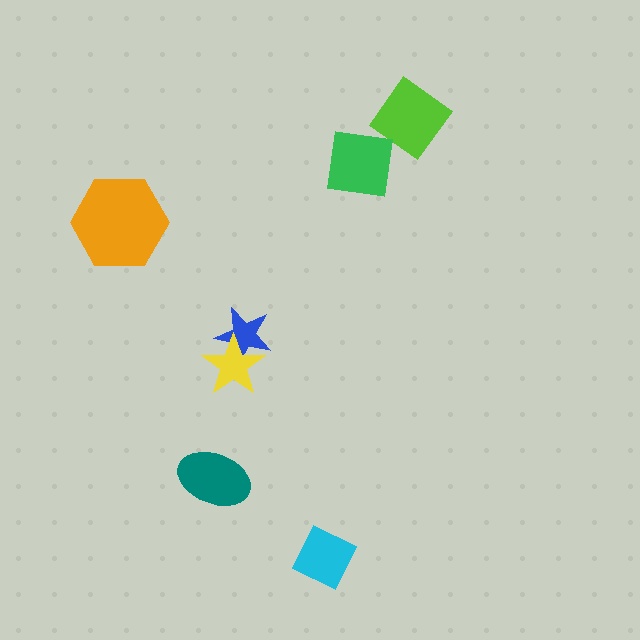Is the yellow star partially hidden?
No, no other shape covers it.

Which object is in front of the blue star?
The yellow star is in front of the blue star.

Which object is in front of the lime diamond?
The green square is in front of the lime diamond.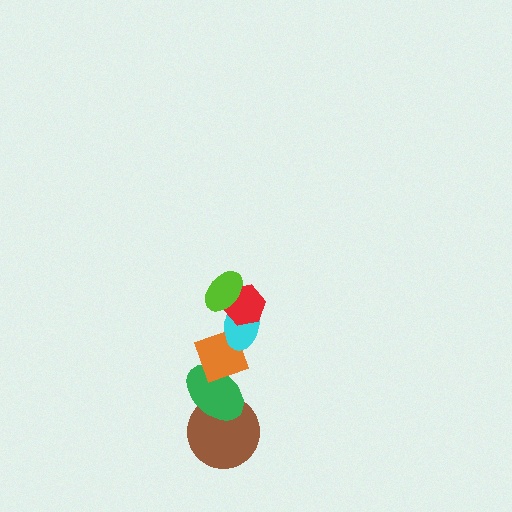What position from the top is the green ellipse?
The green ellipse is 5th from the top.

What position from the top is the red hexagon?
The red hexagon is 2nd from the top.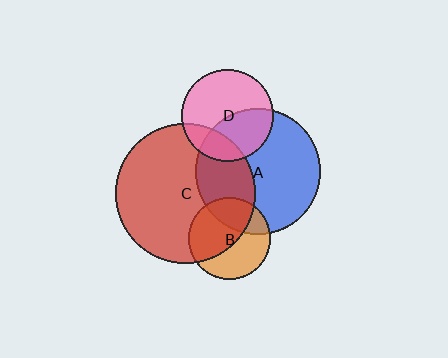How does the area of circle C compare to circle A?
Approximately 1.2 times.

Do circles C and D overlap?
Yes.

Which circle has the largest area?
Circle C (red).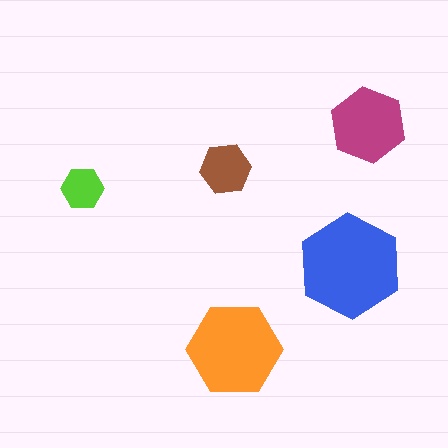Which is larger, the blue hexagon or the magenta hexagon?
The blue one.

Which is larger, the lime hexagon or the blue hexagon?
The blue one.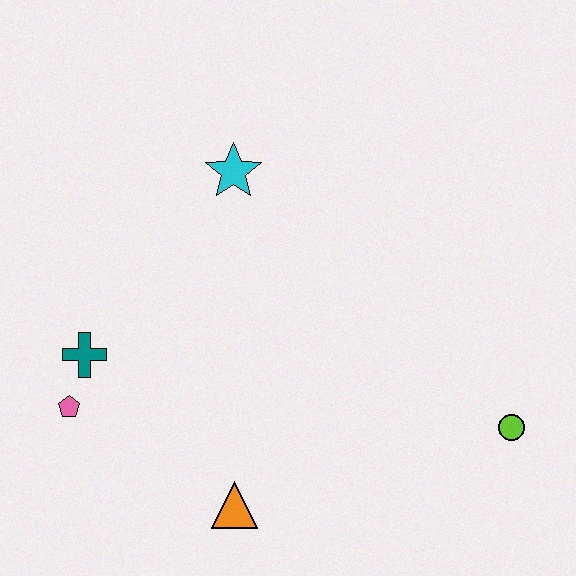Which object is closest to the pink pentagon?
The teal cross is closest to the pink pentagon.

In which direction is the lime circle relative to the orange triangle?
The lime circle is to the right of the orange triangle.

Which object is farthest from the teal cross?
The lime circle is farthest from the teal cross.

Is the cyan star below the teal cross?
No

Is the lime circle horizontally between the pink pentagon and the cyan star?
No